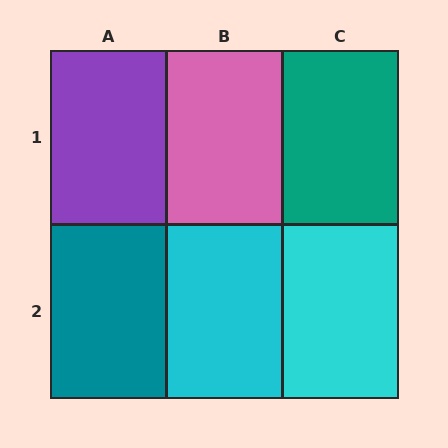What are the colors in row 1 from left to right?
Purple, pink, teal.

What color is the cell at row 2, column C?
Cyan.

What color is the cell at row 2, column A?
Teal.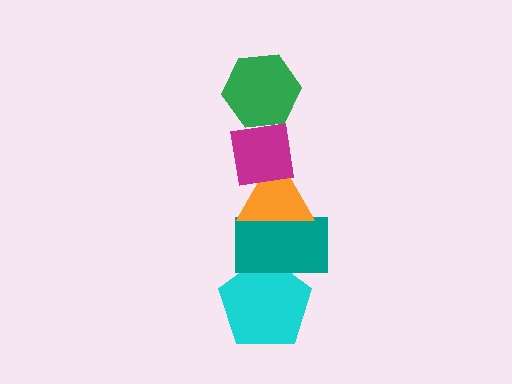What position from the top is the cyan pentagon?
The cyan pentagon is 5th from the top.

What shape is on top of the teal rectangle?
The orange triangle is on top of the teal rectangle.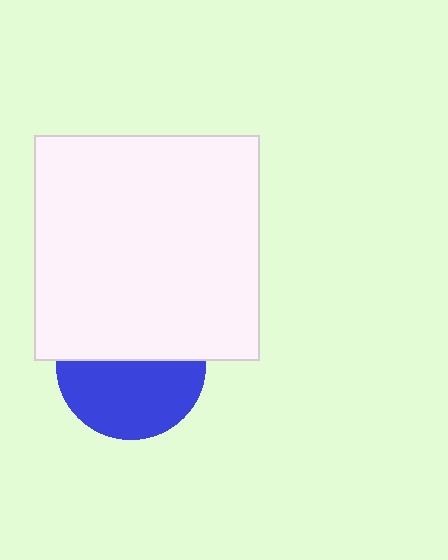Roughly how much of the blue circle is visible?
About half of it is visible (roughly 53%).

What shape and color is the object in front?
The object in front is a white square.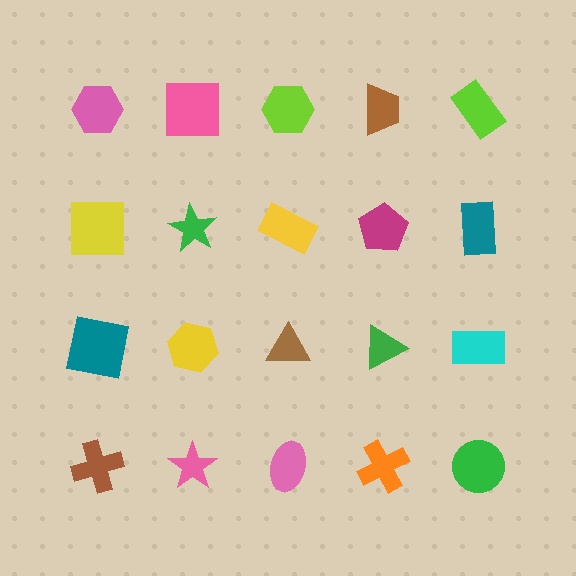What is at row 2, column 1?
A yellow square.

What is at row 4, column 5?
A green circle.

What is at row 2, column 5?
A teal rectangle.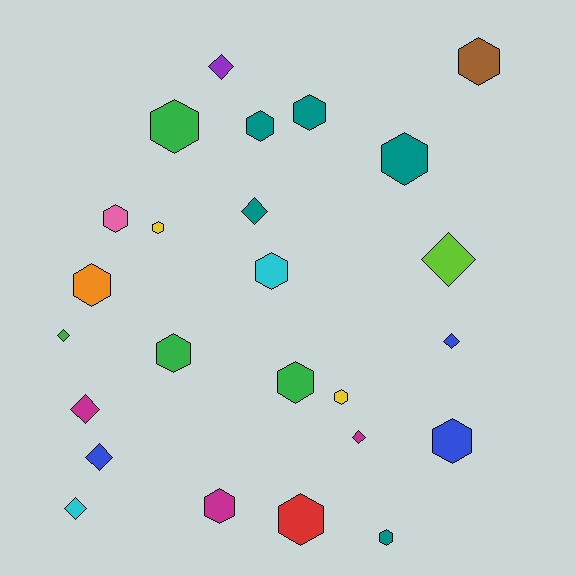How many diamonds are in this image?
There are 9 diamonds.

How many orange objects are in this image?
There is 1 orange object.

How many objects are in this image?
There are 25 objects.